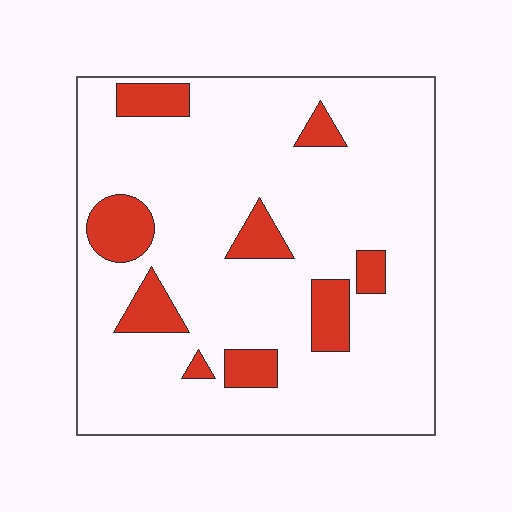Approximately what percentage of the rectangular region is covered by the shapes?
Approximately 15%.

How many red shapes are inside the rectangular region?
9.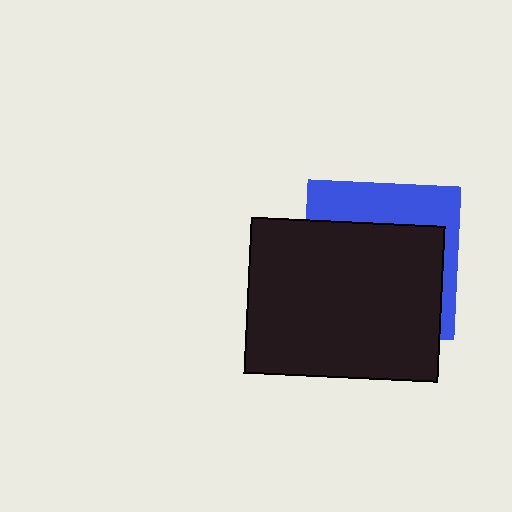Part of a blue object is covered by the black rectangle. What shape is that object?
It is a square.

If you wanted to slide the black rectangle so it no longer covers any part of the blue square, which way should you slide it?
Slide it down — that is the most direct way to separate the two shapes.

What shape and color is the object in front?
The object in front is a black rectangle.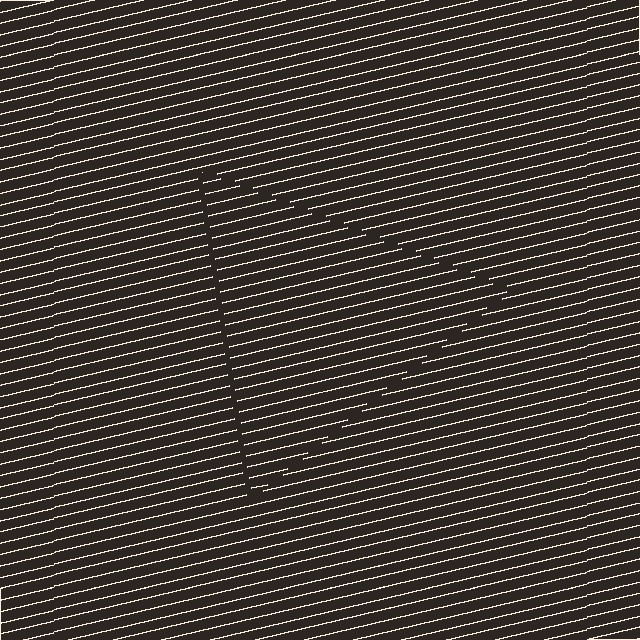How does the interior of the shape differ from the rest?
The interior of the shape contains the same grating, shifted by half a period — the contour is defined by the phase discontinuity where line-ends from the inner and outer gratings abut.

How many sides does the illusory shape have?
3 sides — the line-ends trace a triangle.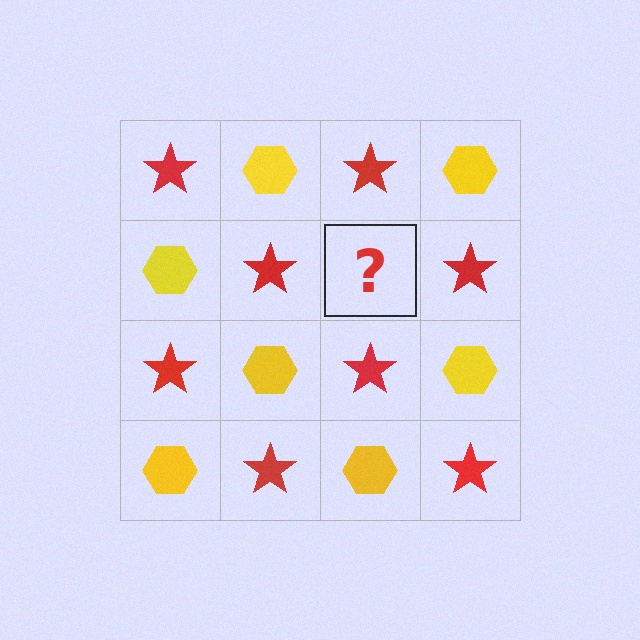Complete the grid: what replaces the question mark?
The question mark should be replaced with a yellow hexagon.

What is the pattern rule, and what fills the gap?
The rule is that it alternates red star and yellow hexagon in a checkerboard pattern. The gap should be filled with a yellow hexagon.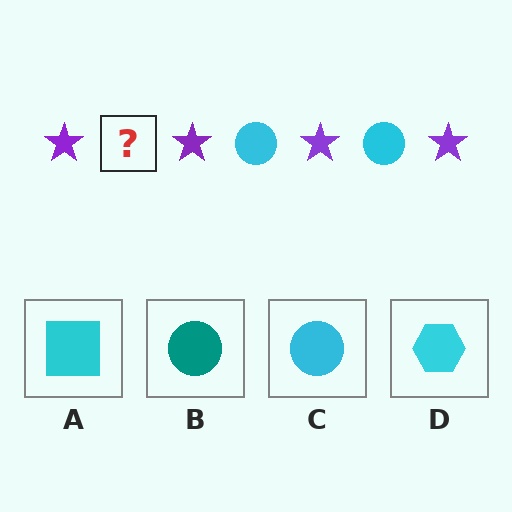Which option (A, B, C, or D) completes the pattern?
C.